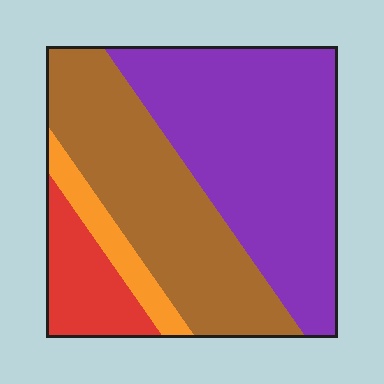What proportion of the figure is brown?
Brown takes up about one third (1/3) of the figure.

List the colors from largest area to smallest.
From largest to smallest: purple, brown, red, orange.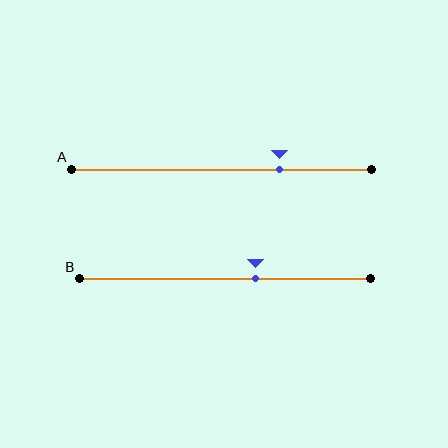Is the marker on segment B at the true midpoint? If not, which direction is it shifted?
No, the marker on segment B is shifted to the right by about 11% of the segment length.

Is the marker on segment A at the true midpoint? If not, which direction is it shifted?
No, the marker on segment A is shifted to the right by about 19% of the segment length.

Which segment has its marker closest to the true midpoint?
Segment B has its marker closest to the true midpoint.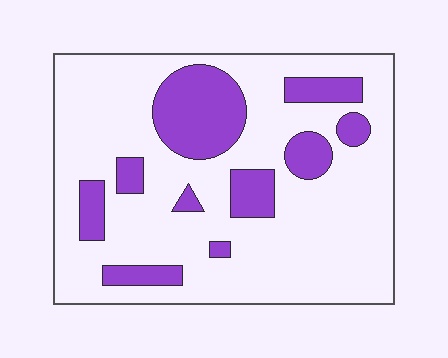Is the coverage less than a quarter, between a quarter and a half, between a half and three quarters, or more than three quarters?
Less than a quarter.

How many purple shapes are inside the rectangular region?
10.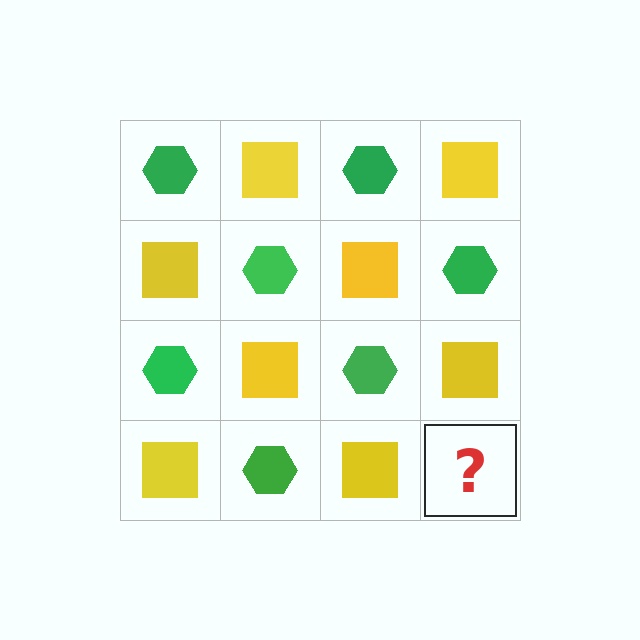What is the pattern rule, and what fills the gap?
The rule is that it alternates green hexagon and yellow square in a checkerboard pattern. The gap should be filled with a green hexagon.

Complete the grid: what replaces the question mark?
The question mark should be replaced with a green hexagon.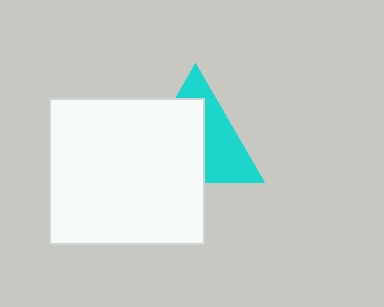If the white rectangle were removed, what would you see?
You would see the complete cyan triangle.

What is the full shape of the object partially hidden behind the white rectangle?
The partially hidden object is a cyan triangle.